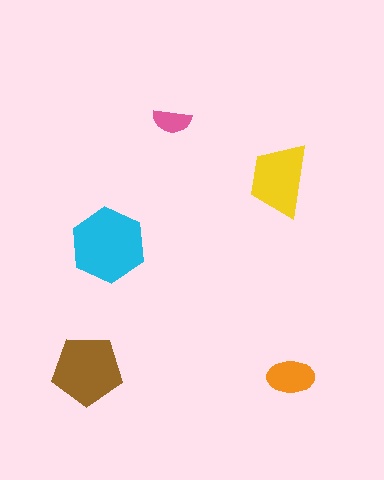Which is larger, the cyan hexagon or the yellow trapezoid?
The cyan hexagon.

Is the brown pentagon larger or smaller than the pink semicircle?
Larger.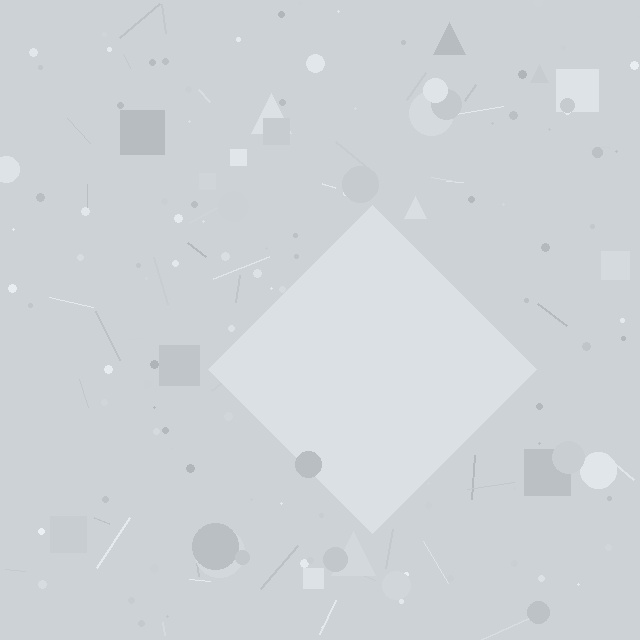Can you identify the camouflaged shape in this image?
The camouflaged shape is a diamond.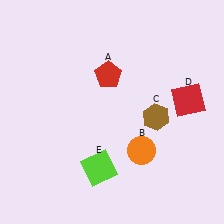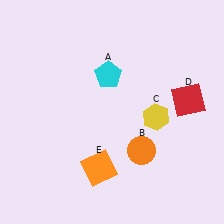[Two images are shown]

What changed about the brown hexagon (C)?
In Image 1, C is brown. In Image 2, it changed to yellow.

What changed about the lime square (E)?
In Image 1, E is lime. In Image 2, it changed to orange.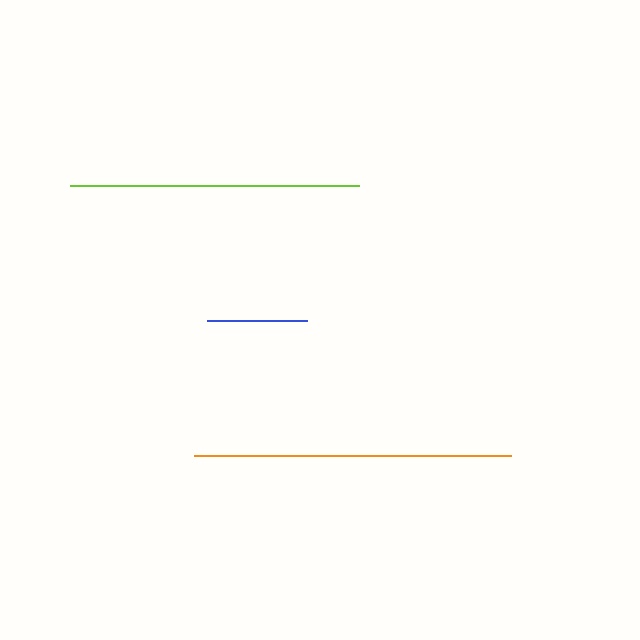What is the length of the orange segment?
The orange segment is approximately 317 pixels long.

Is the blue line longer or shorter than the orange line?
The orange line is longer than the blue line.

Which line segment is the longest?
The orange line is the longest at approximately 317 pixels.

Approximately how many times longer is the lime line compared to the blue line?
The lime line is approximately 2.9 times the length of the blue line.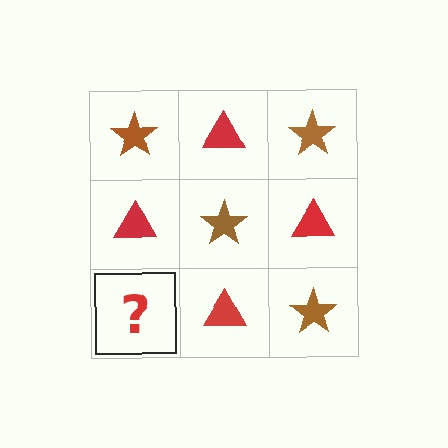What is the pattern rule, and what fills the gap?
The rule is that it alternates brown star and red triangle in a checkerboard pattern. The gap should be filled with a brown star.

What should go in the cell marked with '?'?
The missing cell should contain a brown star.